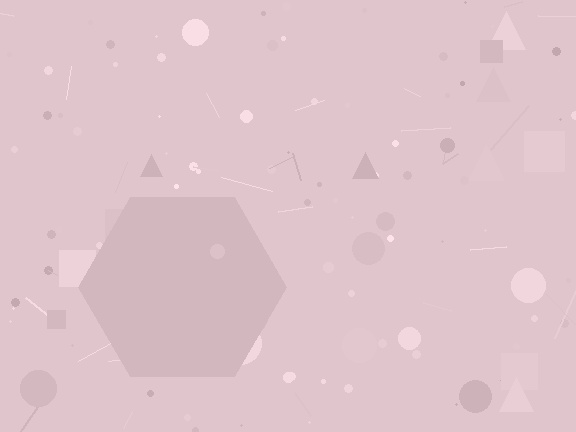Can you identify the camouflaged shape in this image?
The camouflaged shape is a hexagon.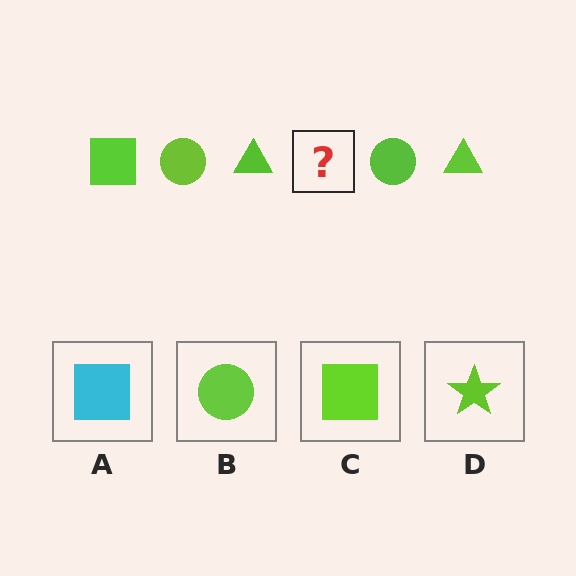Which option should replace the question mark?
Option C.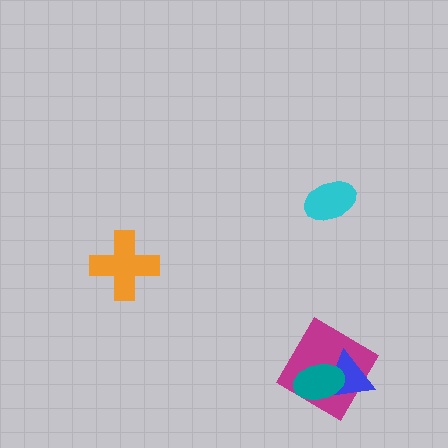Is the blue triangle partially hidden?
Yes, it is partially covered by another shape.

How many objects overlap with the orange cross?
0 objects overlap with the orange cross.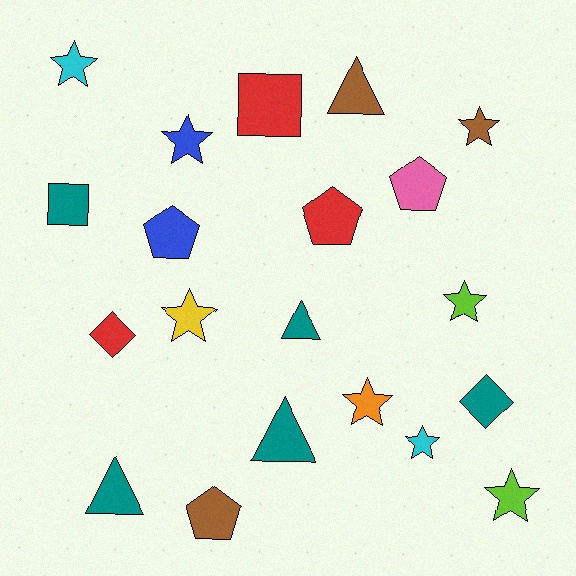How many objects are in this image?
There are 20 objects.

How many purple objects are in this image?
There are no purple objects.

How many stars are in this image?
There are 8 stars.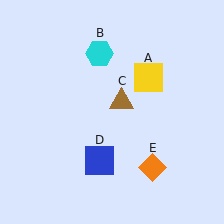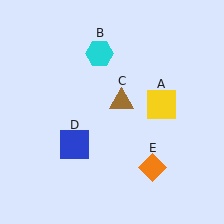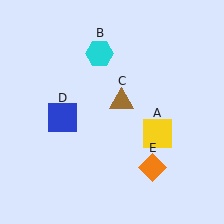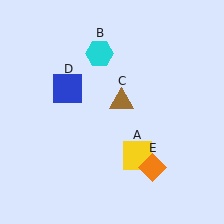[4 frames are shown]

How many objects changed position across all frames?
2 objects changed position: yellow square (object A), blue square (object D).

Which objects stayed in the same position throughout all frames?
Cyan hexagon (object B) and brown triangle (object C) and orange diamond (object E) remained stationary.